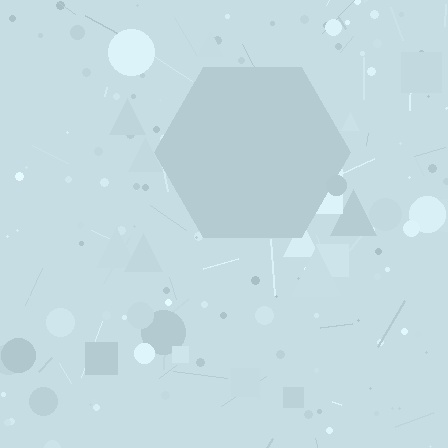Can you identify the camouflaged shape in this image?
The camouflaged shape is a hexagon.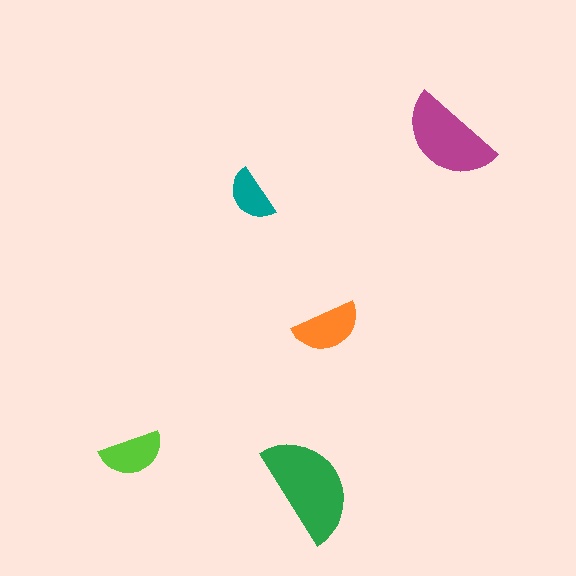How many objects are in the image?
There are 5 objects in the image.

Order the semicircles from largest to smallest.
the green one, the magenta one, the orange one, the lime one, the teal one.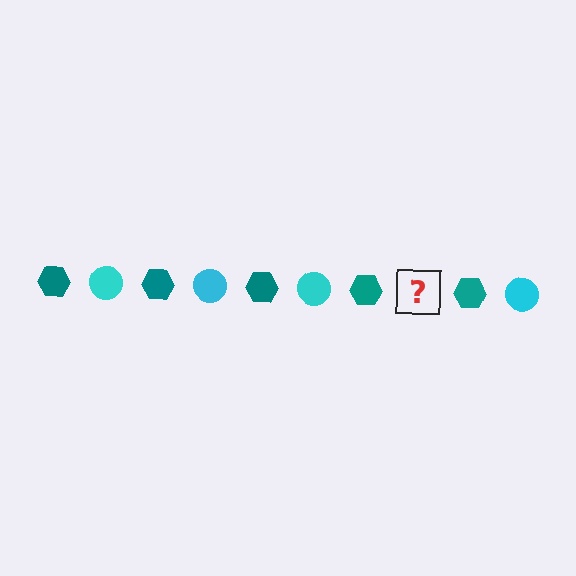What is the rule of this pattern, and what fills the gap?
The rule is that the pattern alternates between teal hexagon and cyan circle. The gap should be filled with a cyan circle.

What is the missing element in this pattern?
The missing element is a cyan circle.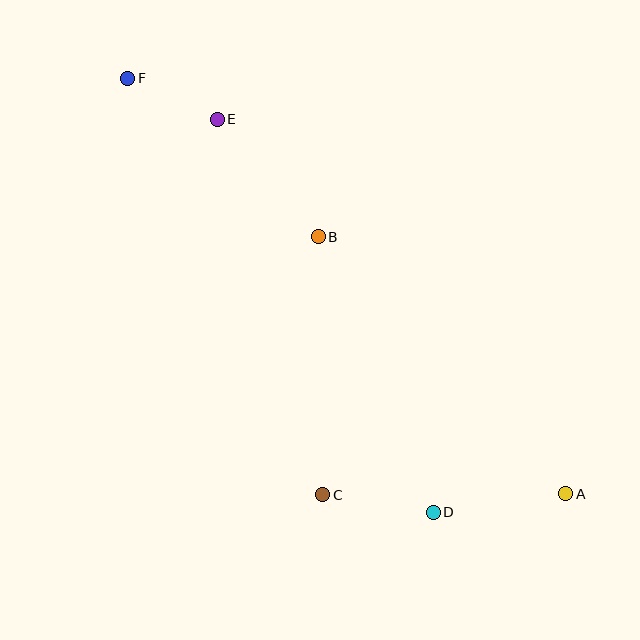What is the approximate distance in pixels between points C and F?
The distance between C and F is approximately 460 pixels.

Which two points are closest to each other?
Points E and F are closest to each other.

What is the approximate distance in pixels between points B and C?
The distance between B and C is approximately 258 pixels.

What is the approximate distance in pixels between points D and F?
The distance between D and F is approximately 531 pixels.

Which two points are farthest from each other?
Points A and F are farthest from each other.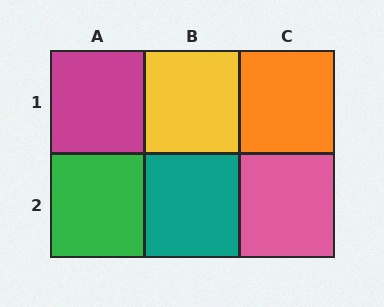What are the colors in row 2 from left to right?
Green, teal, pink.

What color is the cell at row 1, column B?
Yellow.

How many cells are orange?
1 cell is orange.